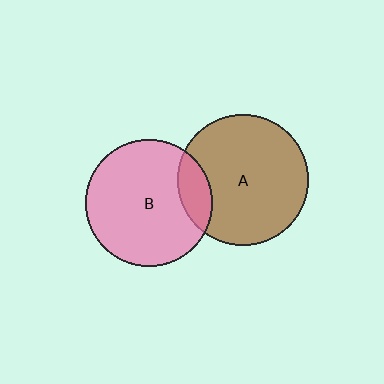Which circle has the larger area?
Circle A (brown).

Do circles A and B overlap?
Yes.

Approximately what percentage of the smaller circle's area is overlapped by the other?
Approximately 15%.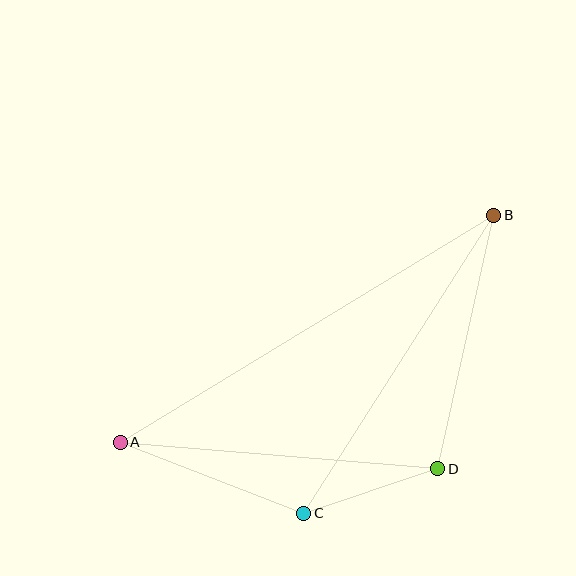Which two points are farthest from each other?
Points A and B are farthest from each other.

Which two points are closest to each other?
Points C and D are closest to each other.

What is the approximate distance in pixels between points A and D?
The distance between A and D is approximately 318 pixels.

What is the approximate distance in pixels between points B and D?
The distance between B and D is approximately 260 pixels.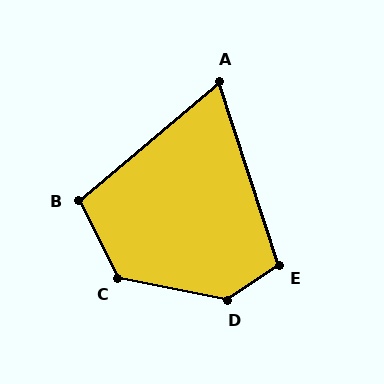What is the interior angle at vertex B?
Approximately 104 degrees (obtuse).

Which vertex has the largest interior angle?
D, at approximately 134 degrees.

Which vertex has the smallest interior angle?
A, at approximately 68 degrees.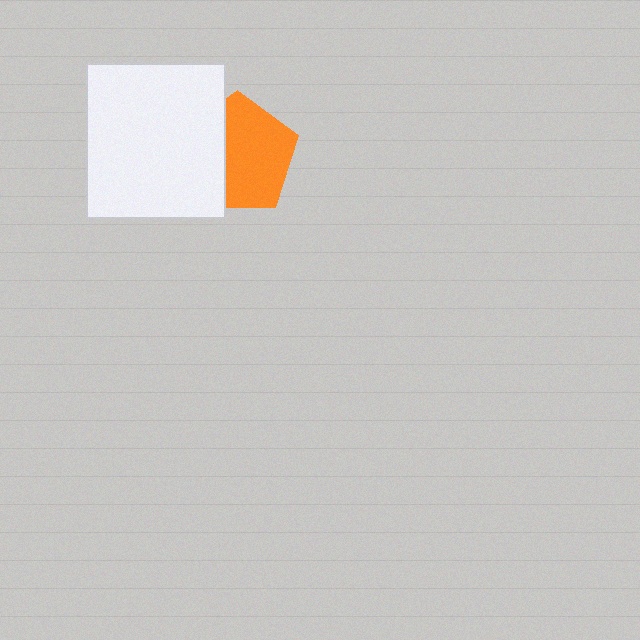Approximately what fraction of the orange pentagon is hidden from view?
Roughly 37% of the orange pentagon is hidden behind the white rectangle.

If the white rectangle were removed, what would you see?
You would see the complete orange pentagon.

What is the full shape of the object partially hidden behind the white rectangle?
The partially hidden object is an orange pentagon.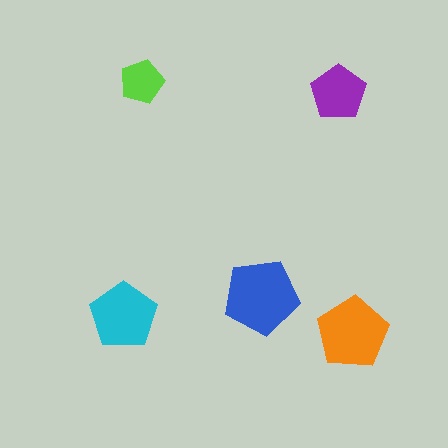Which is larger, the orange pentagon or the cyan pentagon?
The orange one.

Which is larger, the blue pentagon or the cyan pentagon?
The blue one.